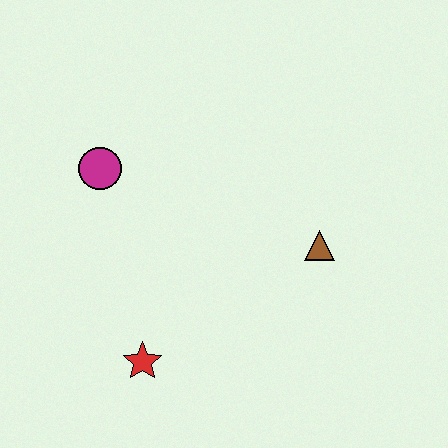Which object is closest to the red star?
The magenta circle is closest to the red star.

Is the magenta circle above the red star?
Yes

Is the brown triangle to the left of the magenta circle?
No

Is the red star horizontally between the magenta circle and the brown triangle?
Yes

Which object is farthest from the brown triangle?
The magenta circle is farthest from the brown triangle.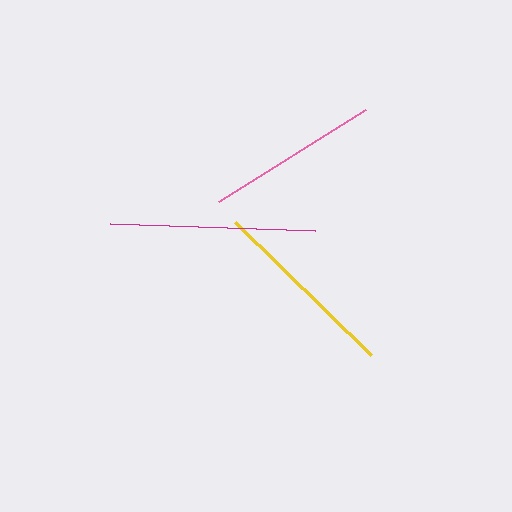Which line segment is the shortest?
The pink line is the shortest at approximately 174 pixels.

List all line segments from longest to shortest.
From longest to shortest: magenta, yellow, pink.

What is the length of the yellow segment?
The yellow segment is approximately 190 pixels long.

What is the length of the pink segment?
The pink segment is approximately 174 pixels long.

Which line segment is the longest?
The magenta line is the longest at approximately 205 pixels.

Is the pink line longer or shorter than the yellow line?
The yellow line is longer than the pink line.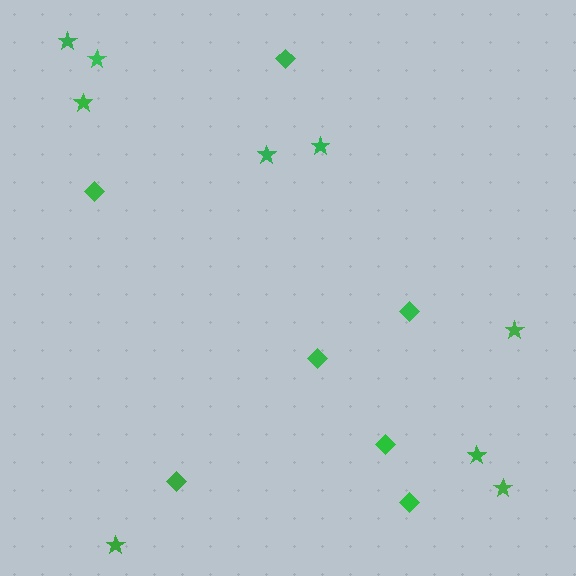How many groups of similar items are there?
There are 2 groups: one group of stars (9) and one group of diamonds (7).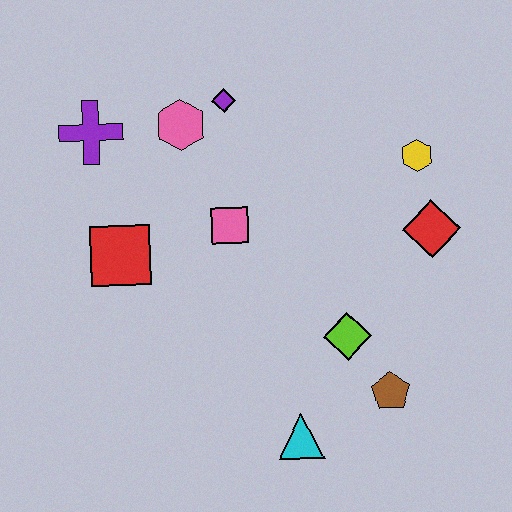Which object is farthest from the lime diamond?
The purple cross is farthest from the lime diamond.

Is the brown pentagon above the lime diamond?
No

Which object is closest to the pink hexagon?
The purple diamond is closest to the pink hexagon.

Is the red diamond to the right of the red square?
Yes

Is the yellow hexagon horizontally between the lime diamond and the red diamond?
Yes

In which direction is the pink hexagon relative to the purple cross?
The pink hexagon is to the right of the purple cross.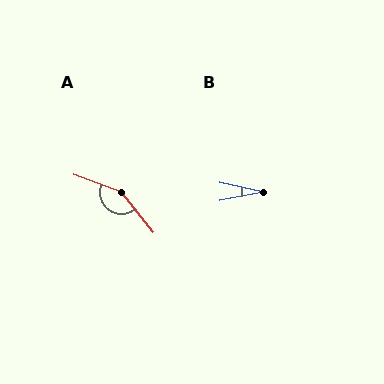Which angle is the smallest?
B, at approximately 24 degrees.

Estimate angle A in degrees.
Approximately 149 degrees.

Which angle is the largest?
A, at approximately 149 degrees.